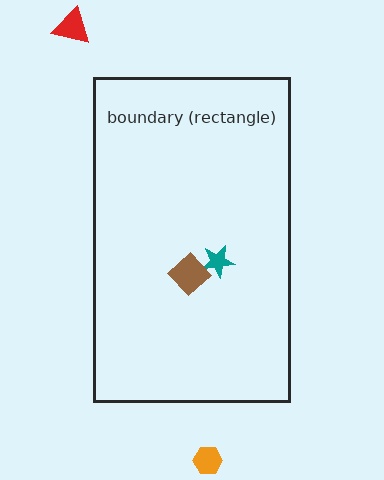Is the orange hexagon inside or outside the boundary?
Outside.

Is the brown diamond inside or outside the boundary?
Inside.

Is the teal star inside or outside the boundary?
Inside.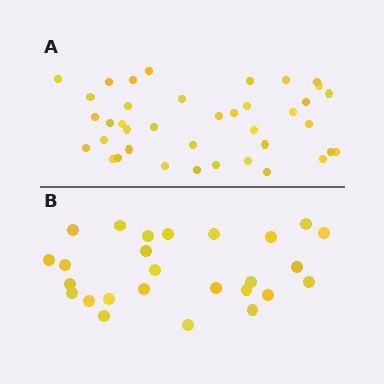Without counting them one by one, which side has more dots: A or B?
Region A (the top region) has more dots.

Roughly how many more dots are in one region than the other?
Region A has approximately 15 more dots than region B.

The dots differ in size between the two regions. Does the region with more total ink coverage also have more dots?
No. Region B has more total ink coverage because its dots are larger, but region A actually contains more individual dots. Total area can be misleading — the number of items is what matters here.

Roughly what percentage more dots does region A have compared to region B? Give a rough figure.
About 50% more.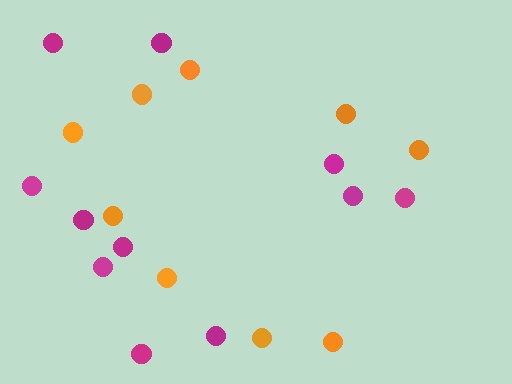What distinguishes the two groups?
There are 2 groups: one group of magenta circles (11) and one group of orange circles (9).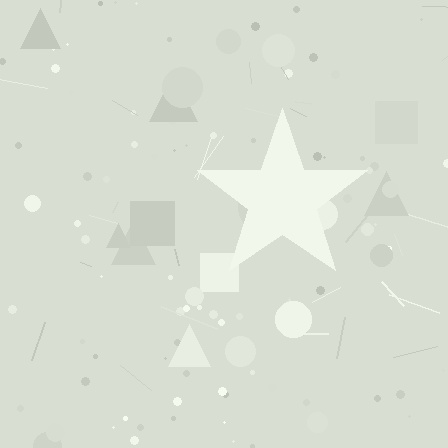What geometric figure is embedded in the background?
A star is embedded in the background.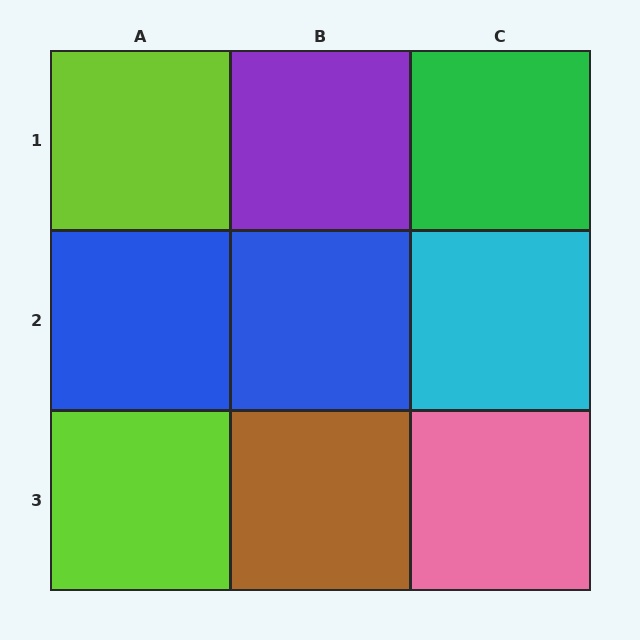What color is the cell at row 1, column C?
Green.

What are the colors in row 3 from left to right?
Lime, brown, pink.